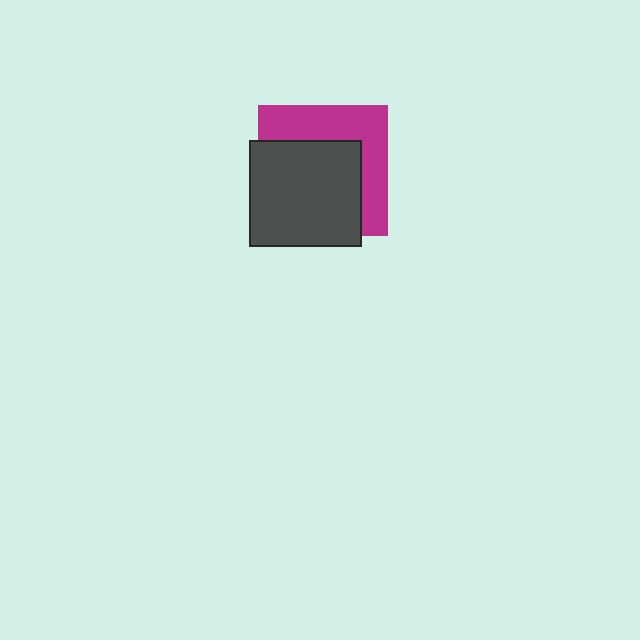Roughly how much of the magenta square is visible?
A small part of it is visible (roughly 41%).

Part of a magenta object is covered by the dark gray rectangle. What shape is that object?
It is a square.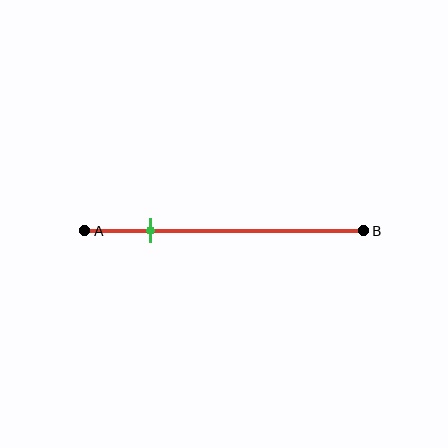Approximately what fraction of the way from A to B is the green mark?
The green mark is approximately 25% of the way from A to B.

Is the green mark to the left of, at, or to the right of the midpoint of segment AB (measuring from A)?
The green mark is to the left of the midpoint of segment AB.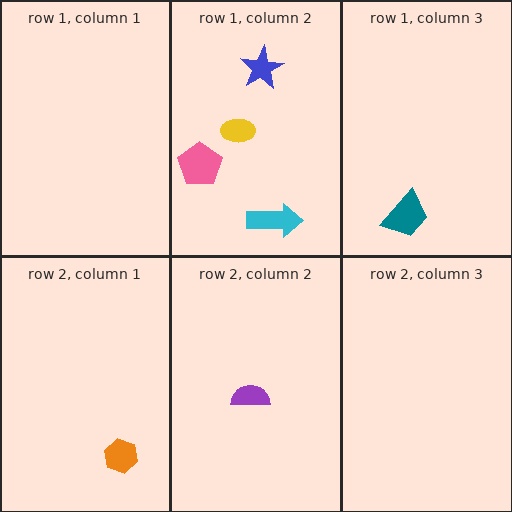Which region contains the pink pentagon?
The row 1, column 2 region.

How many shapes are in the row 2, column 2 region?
1.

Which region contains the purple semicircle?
The row 2, column 2 region.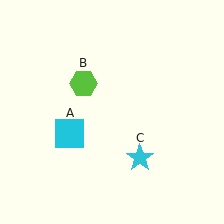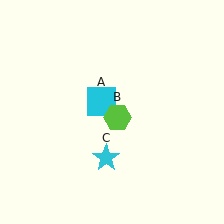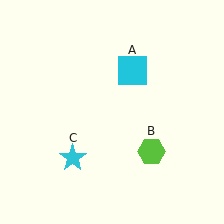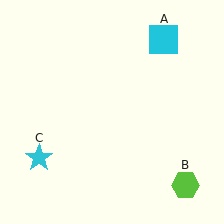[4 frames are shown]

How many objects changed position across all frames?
3 objects changed position: cyan square (object A), lime hexagon (object B), cyan star (object C).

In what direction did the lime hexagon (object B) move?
The lime hexagon (object B) moved down and to the right.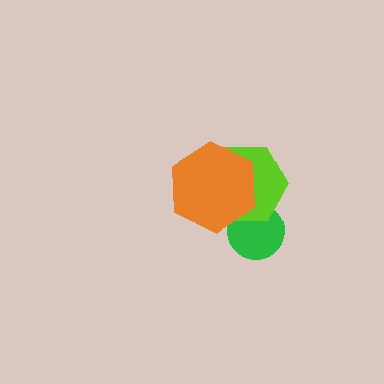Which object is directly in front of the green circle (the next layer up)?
The lime hexagon is directly in front of the green circle.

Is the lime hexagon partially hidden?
Yes, it is partially covered by another shape.